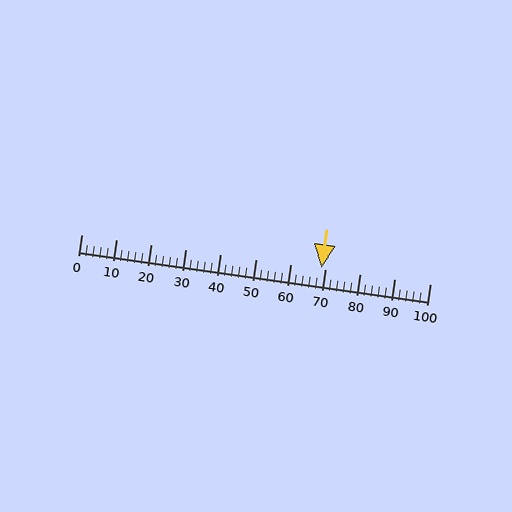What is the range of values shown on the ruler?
The ruler shows values from 0 to 100.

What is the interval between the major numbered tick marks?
The major tick marks are spaced 10 units apart.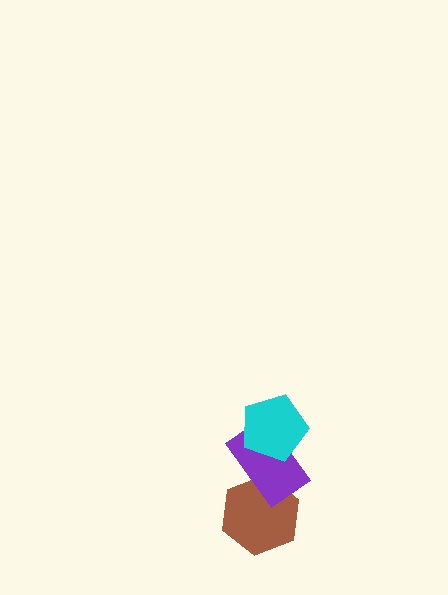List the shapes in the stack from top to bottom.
From top to bottom: the cyan pentagon, the purple rectangle, the brown hexagon.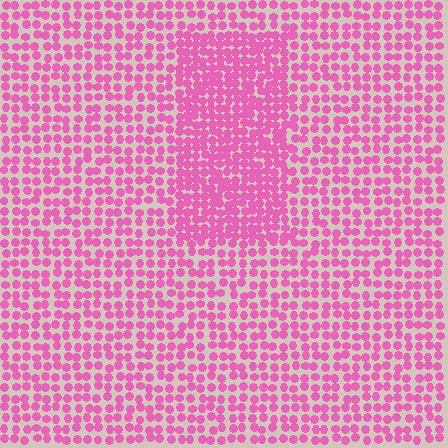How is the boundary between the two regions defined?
The boundary is defined by a change in element density (approximately 1.7x ratio). All elements are the same color, size, and shape.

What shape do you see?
I see a rectangle.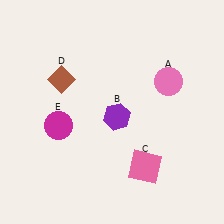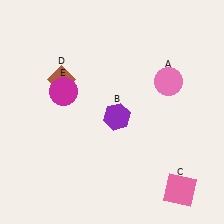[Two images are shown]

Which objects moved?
The objects that moved are: the pink square (C), the magenta circle (E).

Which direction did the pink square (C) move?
The pink square (C) moved right.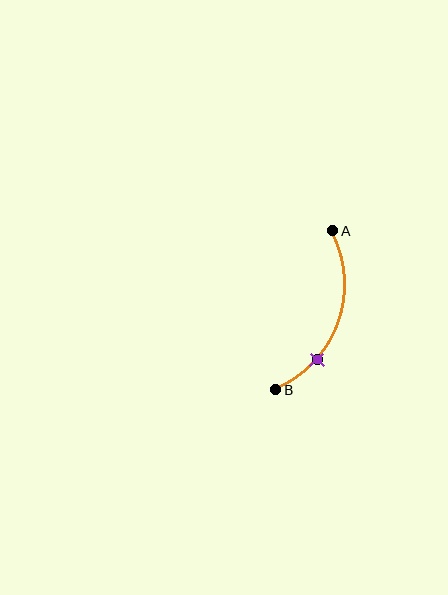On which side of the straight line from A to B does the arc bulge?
The arc bulges to the right of the straight line connecting A and B.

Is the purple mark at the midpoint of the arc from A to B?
No. The purple mark lies on the arc but is closer to endpoint B. The arc midpoint would be at the point on the curve equidistant along the arc from both A and B.